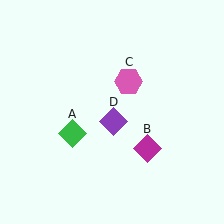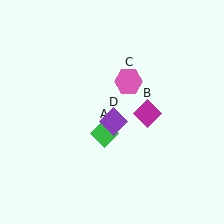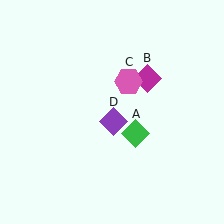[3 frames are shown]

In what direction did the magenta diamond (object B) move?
The magenta diamond (object B) moved up.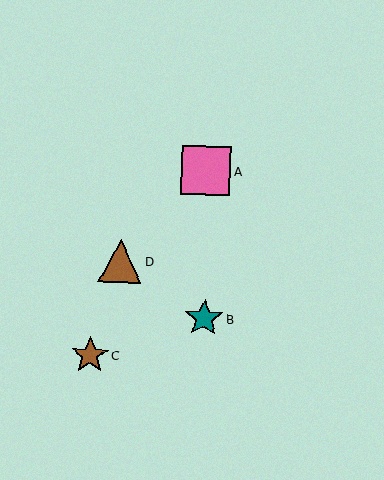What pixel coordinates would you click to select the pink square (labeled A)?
Click at (206, 171) to select the pink square A.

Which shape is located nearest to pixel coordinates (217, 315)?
The teal star (labeled B) at (204, 318) is nearest to that location.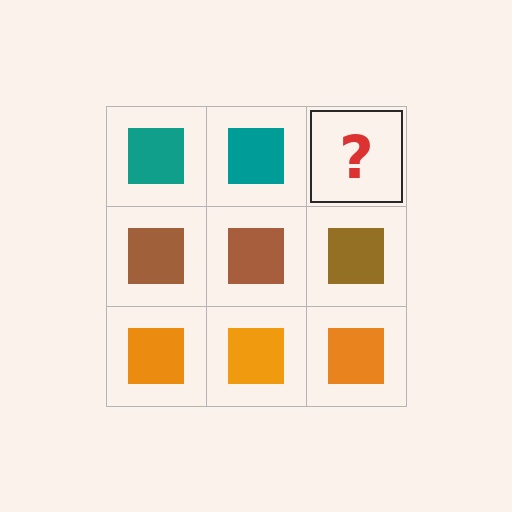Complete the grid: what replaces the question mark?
The question mark should be replaced with a teal square.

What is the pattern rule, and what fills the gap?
The rule is that each row has a consistent color. The gap should be filled with a teal square.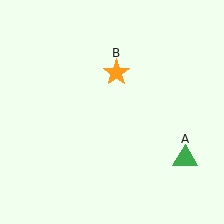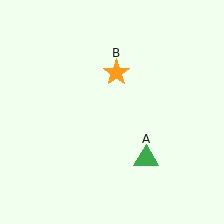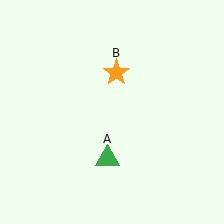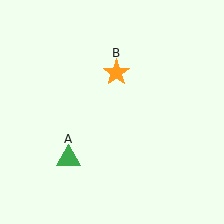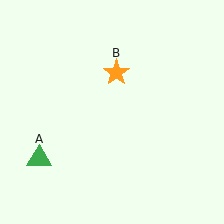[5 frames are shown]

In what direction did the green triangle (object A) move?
The green triangle (object A) moved left.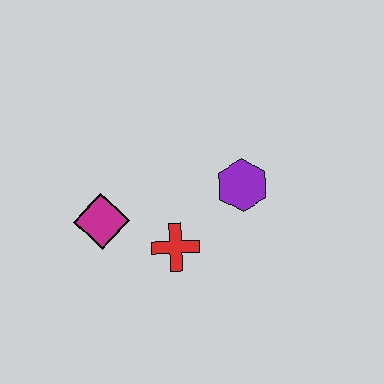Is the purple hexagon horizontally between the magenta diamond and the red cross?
No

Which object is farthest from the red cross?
The purple hexagon is farthest from the red cross.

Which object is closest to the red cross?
The magenta diamond is closest to the red cross.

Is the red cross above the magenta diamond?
No